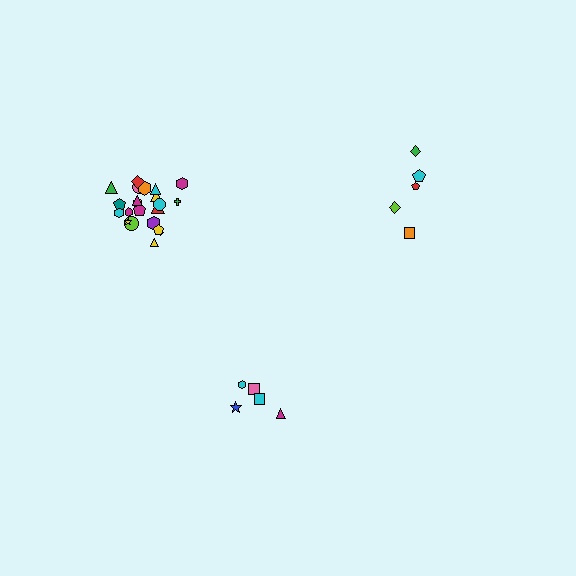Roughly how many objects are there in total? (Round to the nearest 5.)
Roughly 30 objects in total.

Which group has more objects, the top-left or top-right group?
The top-left group.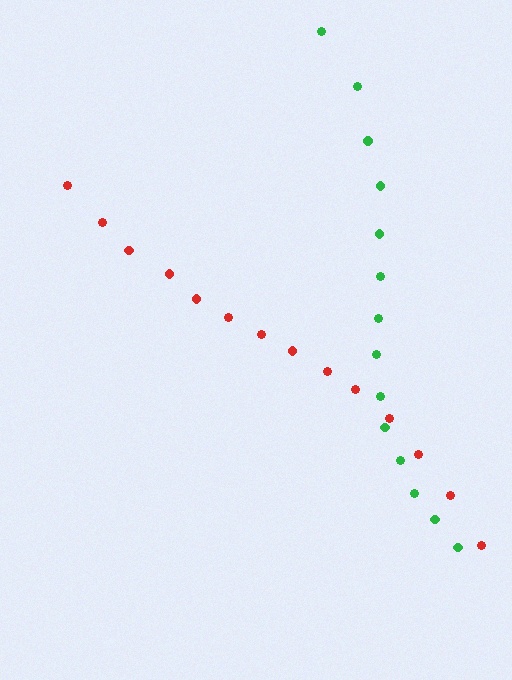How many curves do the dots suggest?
There are 2 distinct paths.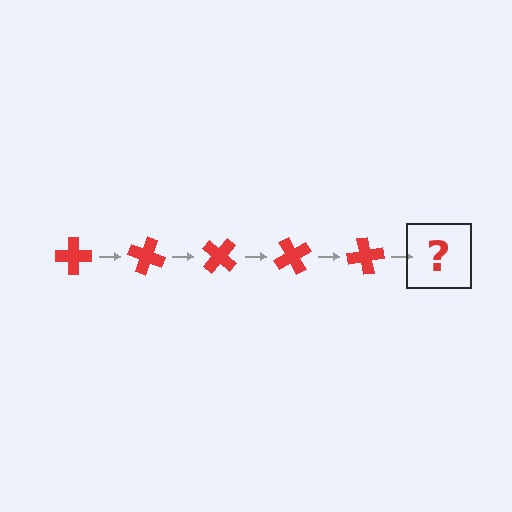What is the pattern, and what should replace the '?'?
The pattern is that the cross rotates 20 degrees each step. The '?' should be a red cross rotated 100 degrees.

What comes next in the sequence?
The next element should be a red cross rotated 100 degrees.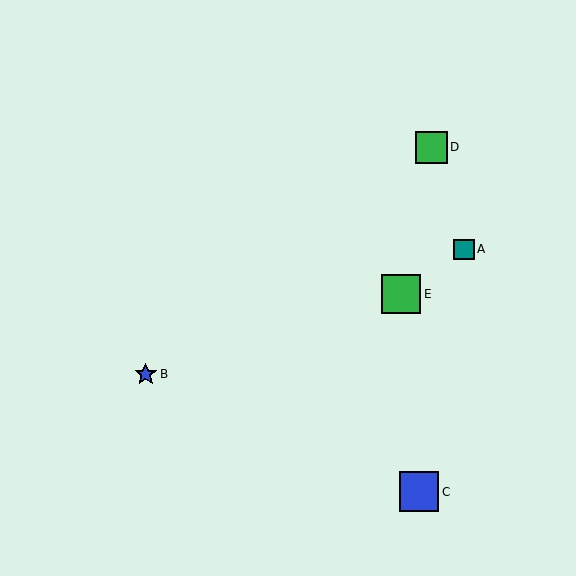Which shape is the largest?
The blue square (labeled C) is the largest.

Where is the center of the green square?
The center of the green square is at (401, 294).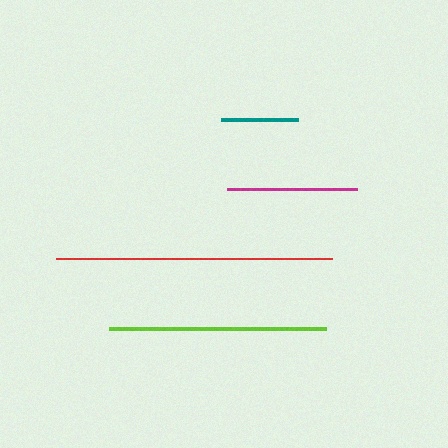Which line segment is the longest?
The red line is the longest at approximately 277 pixels.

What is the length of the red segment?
The red segment is approximately 277 pixels long.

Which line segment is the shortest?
The teal line is the shortest at approximately 78 pixels.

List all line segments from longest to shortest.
From longest to shortest: red, lime, magenta, teal.